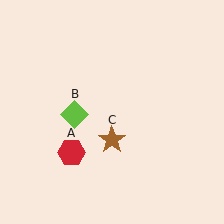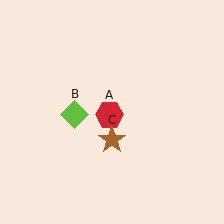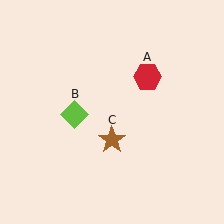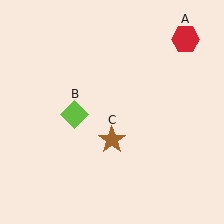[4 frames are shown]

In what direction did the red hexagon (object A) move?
The red hexagon (object A) moved up and to the right.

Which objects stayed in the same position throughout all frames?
Lime diamond (object B) and brown star (object C) remained stationary.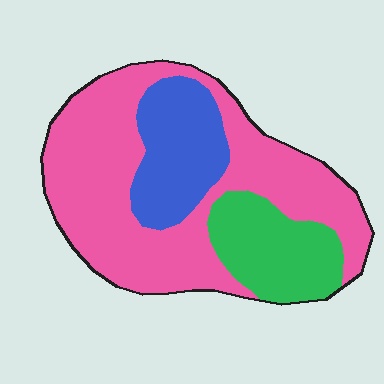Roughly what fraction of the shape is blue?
Blue covers roughly 20% of the shape.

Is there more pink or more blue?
Pink.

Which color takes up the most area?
Pink, at roughly 60%.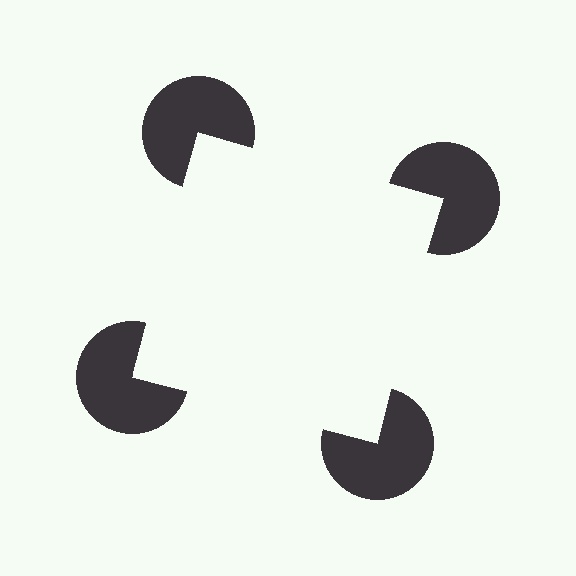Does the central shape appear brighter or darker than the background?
It typically appears slightly brighter than the background, even though no actual brightness change is drawn.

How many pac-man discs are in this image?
There are 4 — one at each vertex of the illusory square.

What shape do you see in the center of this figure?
An illusory square — its edges are inferred from the aligned wedge cuts in the pac-man discs, not physically drawn.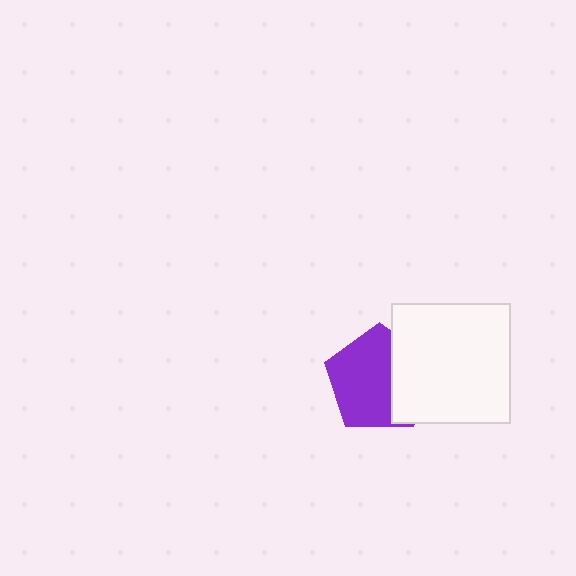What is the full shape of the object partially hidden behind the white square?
The partially hidden object is a purple pentagon.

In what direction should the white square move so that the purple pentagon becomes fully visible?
The white square should move right. That is the shortest direction to clear the overlap and leave the purple pentagon fully visible.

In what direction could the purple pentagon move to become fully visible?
The purple pentagon could move left. That would shift it out from behind the white square entirely.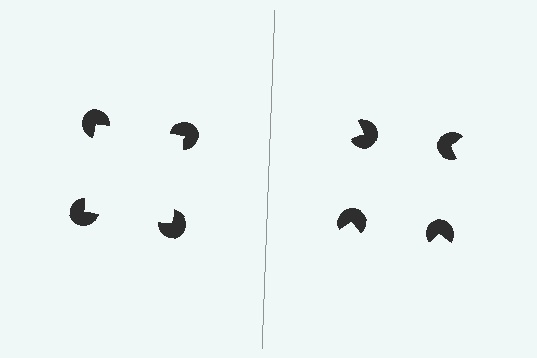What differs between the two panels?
The pac-man discs are positioned identically on both sides; only the wedge orientations differ. On the left they align to a square; on the right they are misaligned.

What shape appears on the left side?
An illusory square.